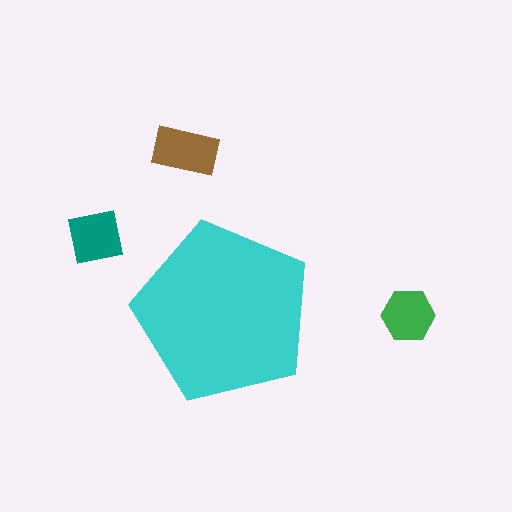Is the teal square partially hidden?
No, the teal square is fully visible.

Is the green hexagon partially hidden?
No, the green hexagon is fully visible.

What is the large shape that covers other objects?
A cyan pentagon.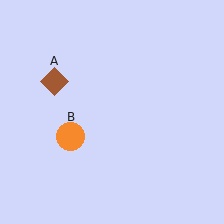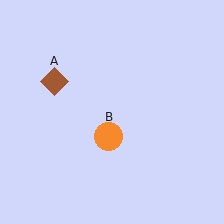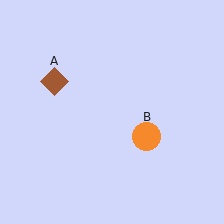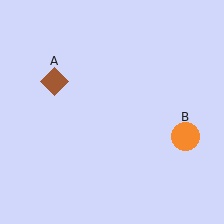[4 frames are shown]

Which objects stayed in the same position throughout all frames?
Brown diamond (object A) remained stationary.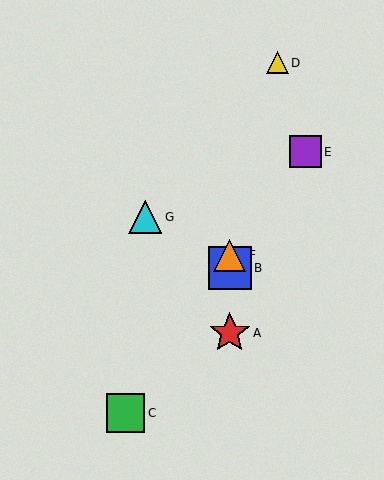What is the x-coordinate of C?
Object C is at x≈126.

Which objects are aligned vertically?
Objects A, B, F are aligned vertically.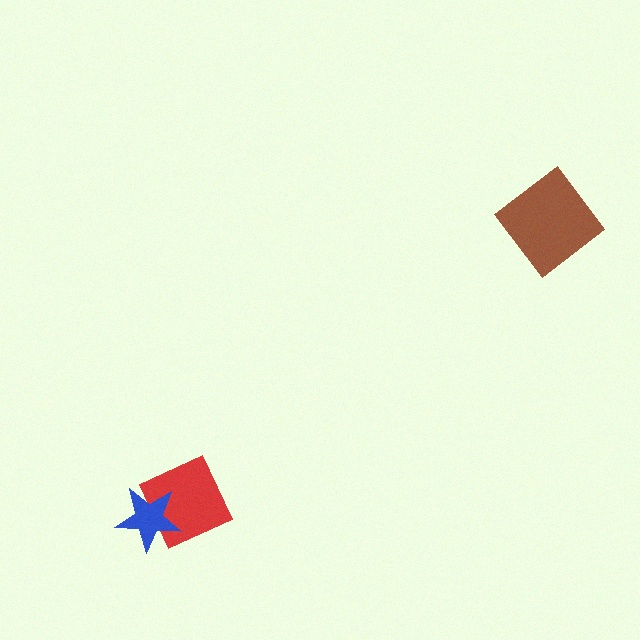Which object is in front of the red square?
The blue star is in front of the red square.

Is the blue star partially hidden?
No, no other shape covers it.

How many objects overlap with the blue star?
1 object overlaps with the blue star.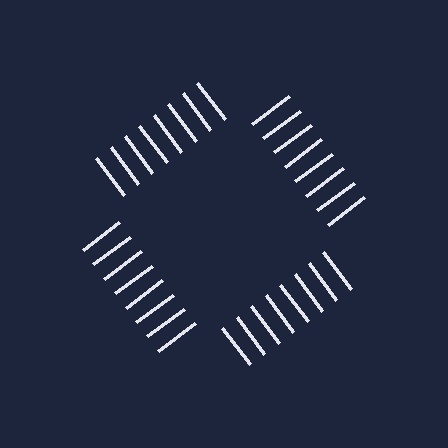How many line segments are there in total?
32 — 8 along each of the 4 edges.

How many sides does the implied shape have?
4 sides — the line-ends trace a square.